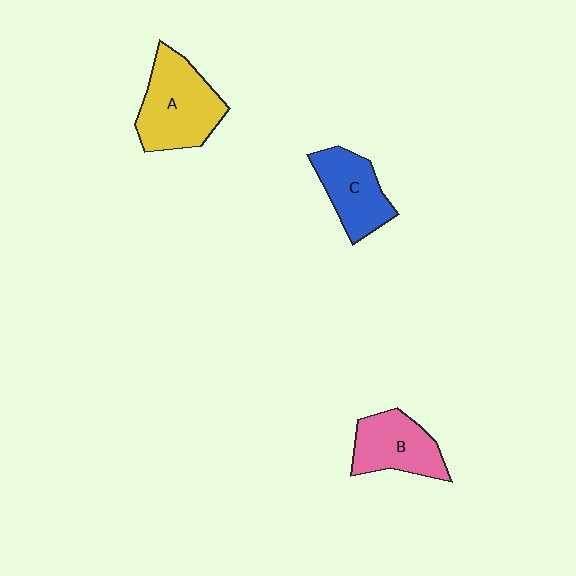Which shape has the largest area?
Shape A (yellow).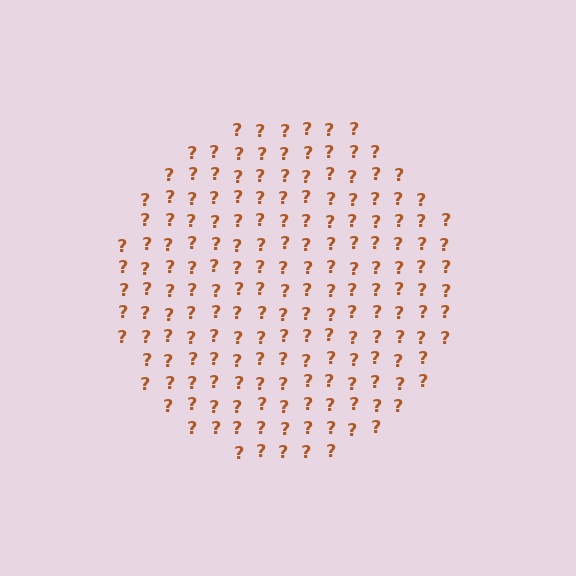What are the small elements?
The small elements are question marks.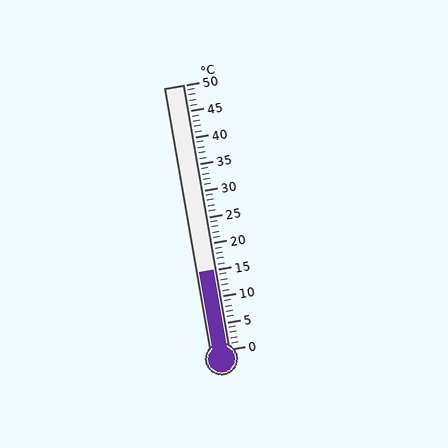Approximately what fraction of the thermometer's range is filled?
The thermometer is filled to approximately 30% of its range.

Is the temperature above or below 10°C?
The temperature is above 10°C.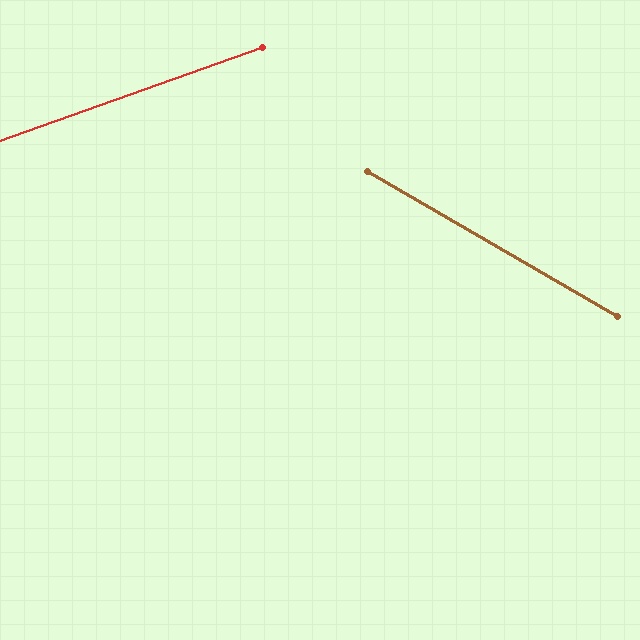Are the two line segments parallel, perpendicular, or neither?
Neither parallel nor perpendicular — they differ by about 50°.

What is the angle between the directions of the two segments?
Approximately 50 degrees.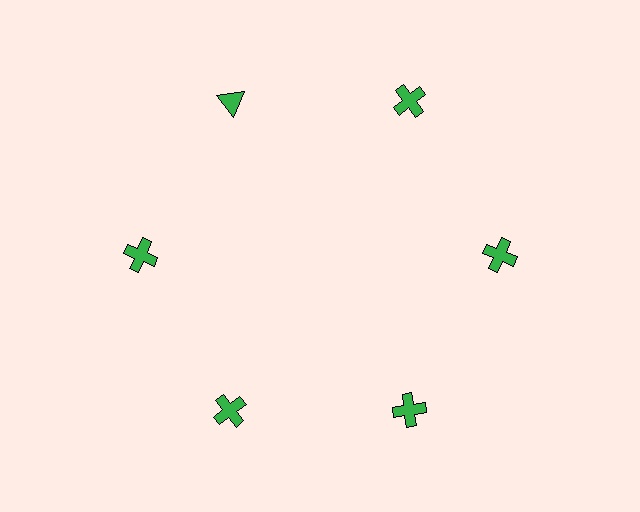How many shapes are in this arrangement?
There are 6 shapes arranged in a ring pattern.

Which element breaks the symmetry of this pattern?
The green triangle at roughly the 11 o'clock position breaks the symmetry. All other shapes are green crosses.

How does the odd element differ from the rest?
It has a different shape: triangle instead of cross.